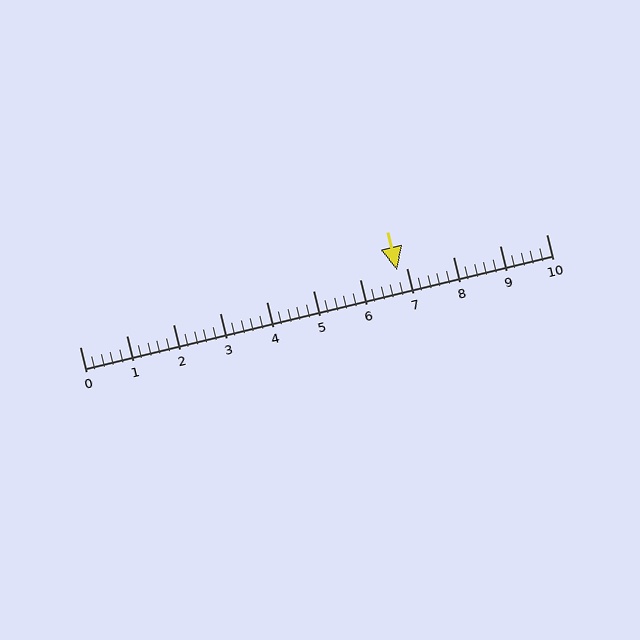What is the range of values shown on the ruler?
The ruler shows values from 0 to 10.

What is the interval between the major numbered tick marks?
The major tick marks are spaced 1 units apart.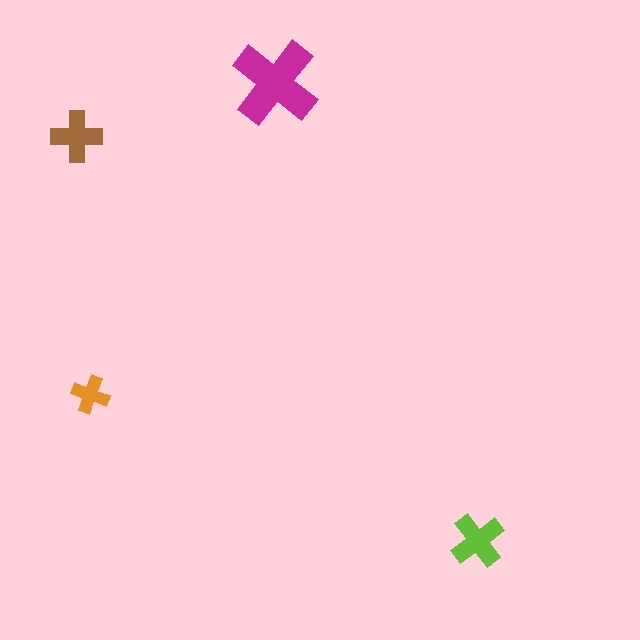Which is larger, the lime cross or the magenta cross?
The magenta one.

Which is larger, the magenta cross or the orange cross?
The magenta one.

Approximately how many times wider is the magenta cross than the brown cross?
About 1.5 times wider.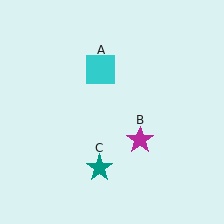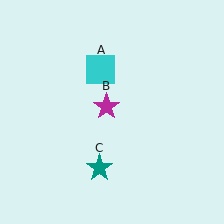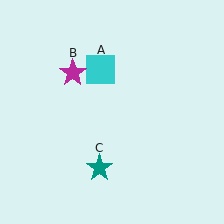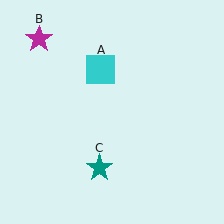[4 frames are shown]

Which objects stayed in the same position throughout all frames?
Cyan square (object A) and teal star (object C) remained stationary.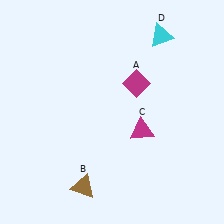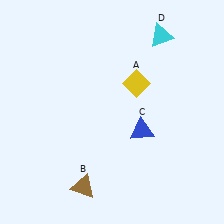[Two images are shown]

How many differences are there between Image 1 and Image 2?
There are 2 differences between the two images.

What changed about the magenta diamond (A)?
In Image 1, A is magenta. In Image 2, it changed to yellow.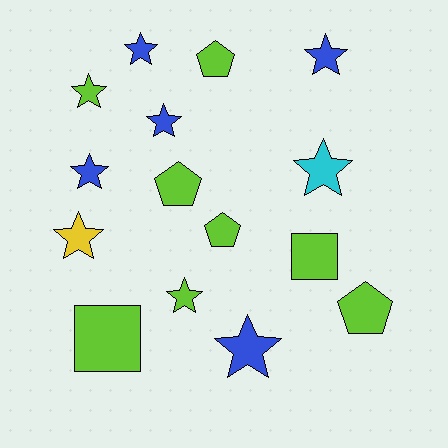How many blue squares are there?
There are no blue squares.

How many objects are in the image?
There are 15 objects.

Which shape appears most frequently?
Star, with 9 objects.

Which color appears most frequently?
Lime, with 8 objects.